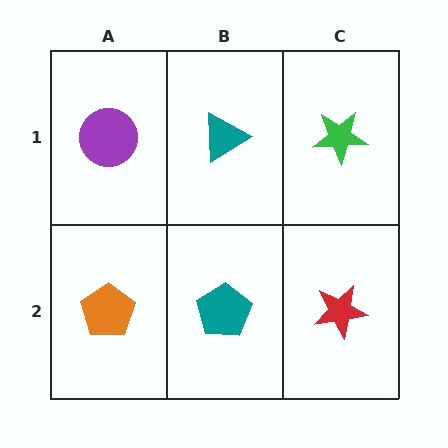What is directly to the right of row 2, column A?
A teal pentagon.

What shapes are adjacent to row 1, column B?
A teal pentagon (row 2, column B), a purple circle (row 1, column A), a green star (row 1, column C).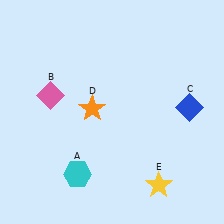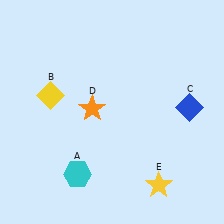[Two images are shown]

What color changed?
The diamond (B) changed from pink in Image 1 to yellow in Image 2.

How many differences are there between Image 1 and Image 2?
There is 1 difference between the two images.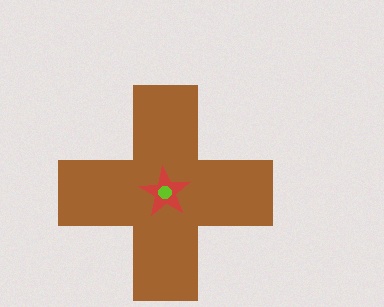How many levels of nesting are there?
3.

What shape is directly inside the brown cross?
The red star.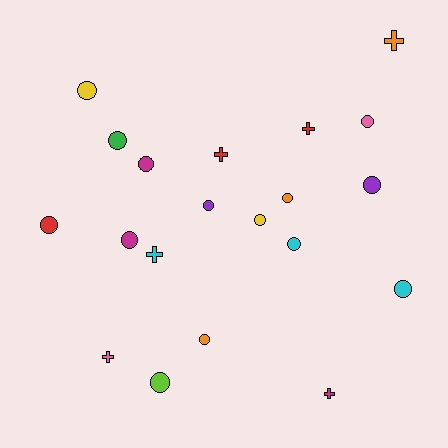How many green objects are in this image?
There is 1 green object.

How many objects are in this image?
There are 20 objects.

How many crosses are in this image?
There are 6 crosses.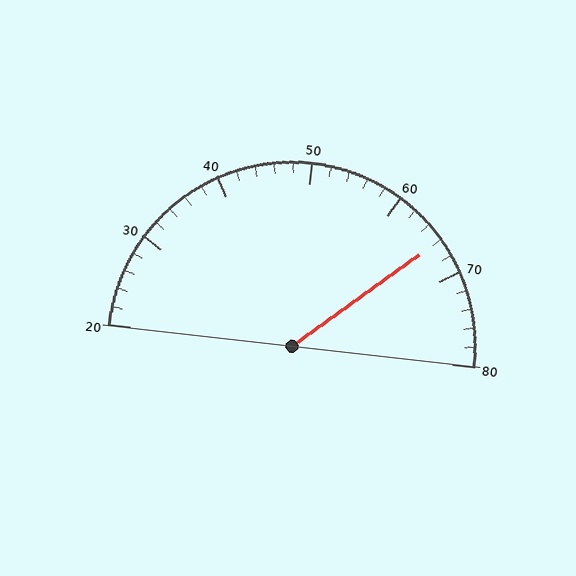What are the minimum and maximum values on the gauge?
The gauge ranges from 20 to 80.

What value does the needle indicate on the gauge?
The needle indicates approximately 66.